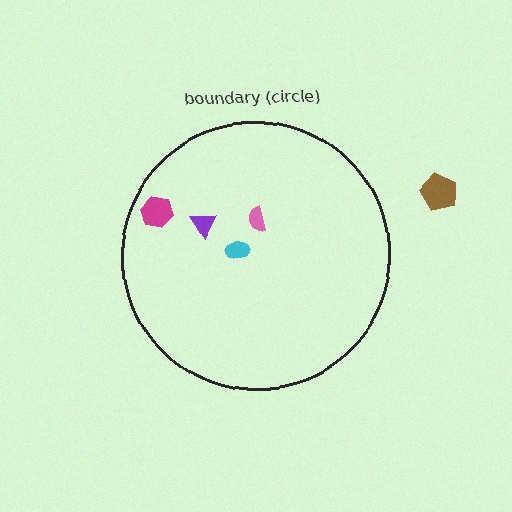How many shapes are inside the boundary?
4 inside, 1 outside.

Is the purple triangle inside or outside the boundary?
Inside.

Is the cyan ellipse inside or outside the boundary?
Inside.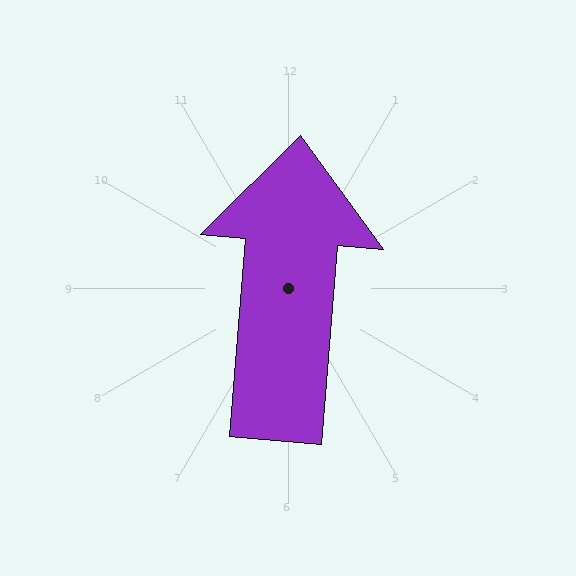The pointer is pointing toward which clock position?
Roughly 12 o'clock.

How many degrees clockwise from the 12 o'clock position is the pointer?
Approximately 5 degrees.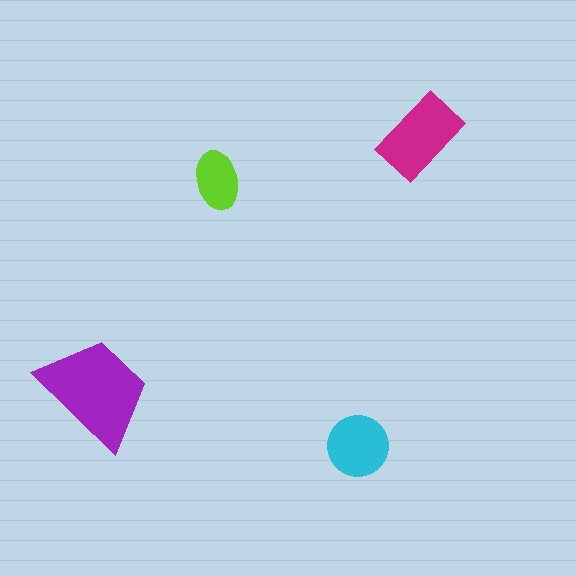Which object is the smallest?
The lime ellipse.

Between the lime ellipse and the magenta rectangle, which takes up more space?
The magenta rectangle.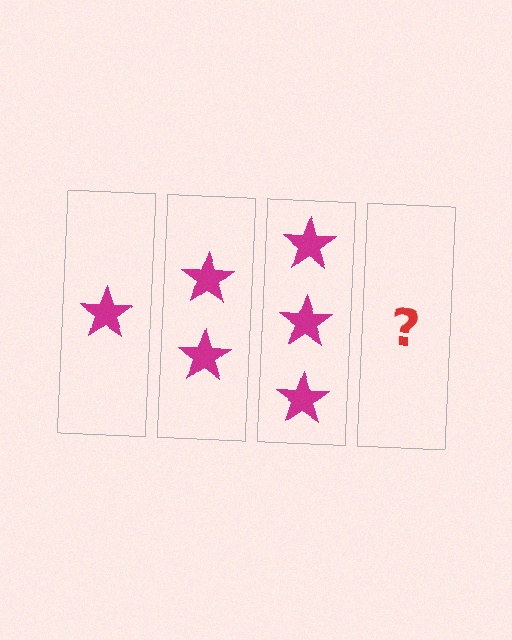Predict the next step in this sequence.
The next step is 4 stars.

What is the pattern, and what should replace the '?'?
The pattern is that each step adds one more star. The '?' should be 4 stars.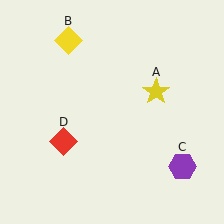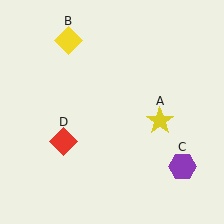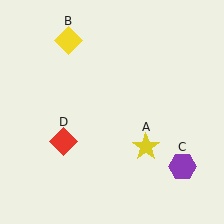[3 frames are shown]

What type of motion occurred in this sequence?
The yellow star (object A) rotated clockwise around the center of the scene.